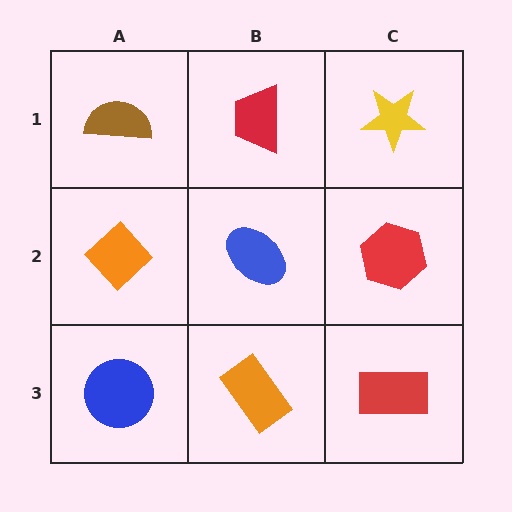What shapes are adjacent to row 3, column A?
An orange diamond (row 2, column A), an orange rectangle (row 3, column B).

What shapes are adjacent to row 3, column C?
A red hexagon (row 2, column C), an orange rectangle (row 3, column B).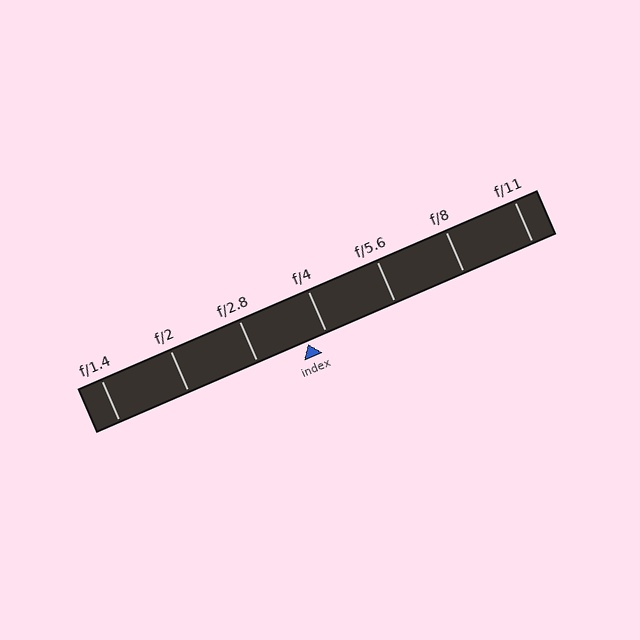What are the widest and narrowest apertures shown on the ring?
The widest aperture shown is f/1.4 and the narrowest is f/11.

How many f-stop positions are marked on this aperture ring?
There are 7 f-stop positions marked.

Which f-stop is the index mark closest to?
The index mark is closest to f/4.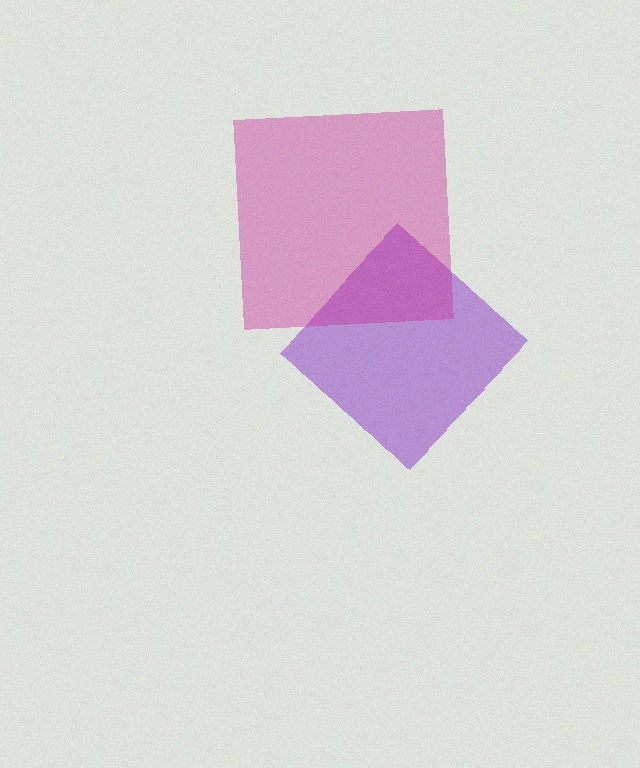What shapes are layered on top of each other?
The layered shapes are: a purple diamond, a magenta square.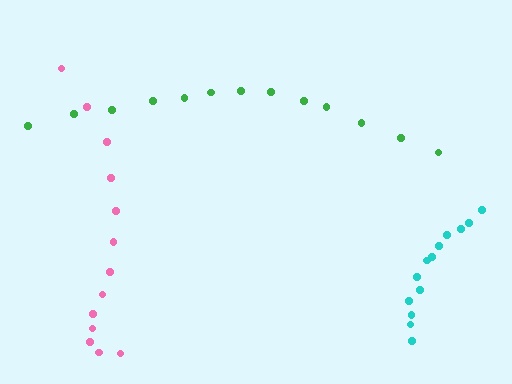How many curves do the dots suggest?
There are 3 distinct paths.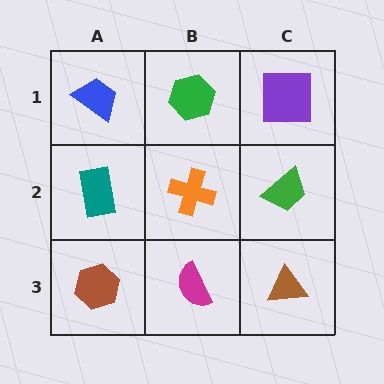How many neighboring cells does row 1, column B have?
3.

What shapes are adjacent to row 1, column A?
A teal rectangle (row 2, column A), a green hexagon (row 1, column B).